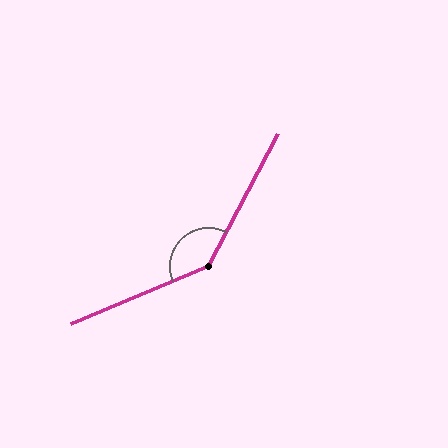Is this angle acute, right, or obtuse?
It is obtuse.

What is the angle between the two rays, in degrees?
Approximately 141 degrees.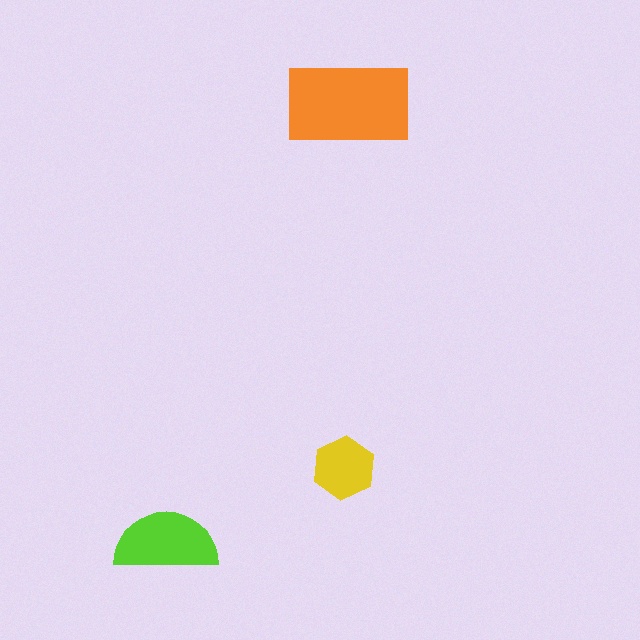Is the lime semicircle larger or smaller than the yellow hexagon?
Larger.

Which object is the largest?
The orange rectangle.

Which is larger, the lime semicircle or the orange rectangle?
The orange rectangle.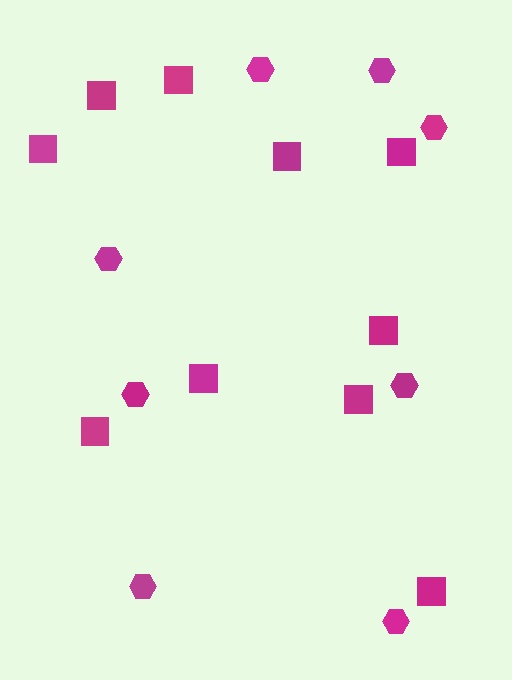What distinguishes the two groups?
There are 2 groups: one group of squares (10) and one group of hexagons (8).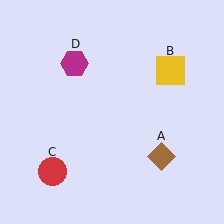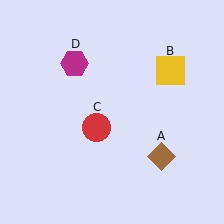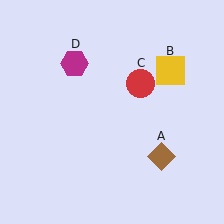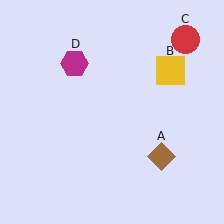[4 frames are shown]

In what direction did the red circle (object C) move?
The red circle (object C) moved up and to the right.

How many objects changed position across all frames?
1 object changed position: red circle (object C).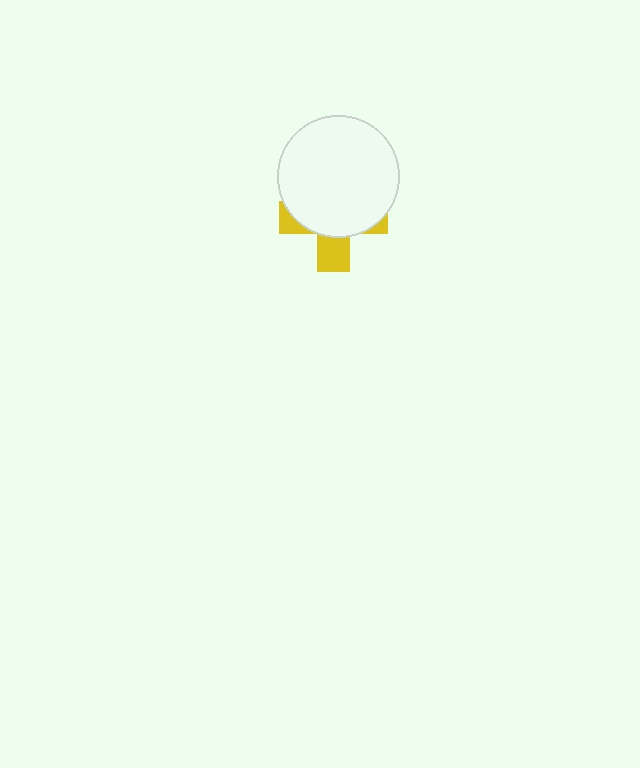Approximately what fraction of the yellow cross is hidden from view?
Roughly 69% of the yellow cross is hidden behind the white circle.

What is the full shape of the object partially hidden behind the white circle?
The partially hidden object is a yellow cross.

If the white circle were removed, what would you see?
You would see the complete yellow cross.